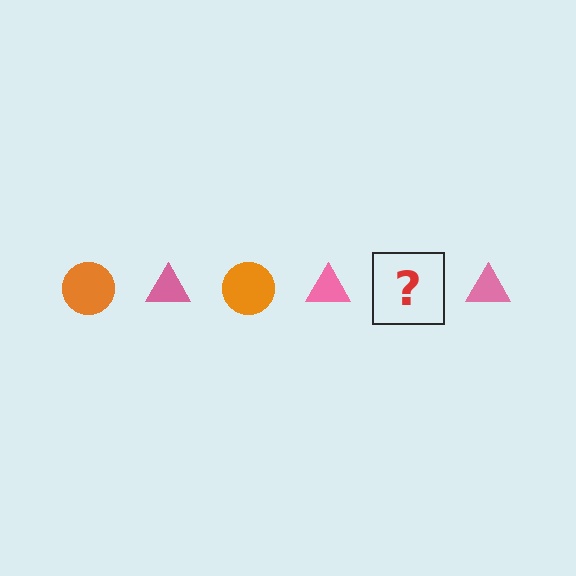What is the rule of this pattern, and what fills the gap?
The rule is that the pattern alternates between orange circle and pink triangle. The gap should be filled with an orange circle.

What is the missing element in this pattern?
The missing element is an orange circle.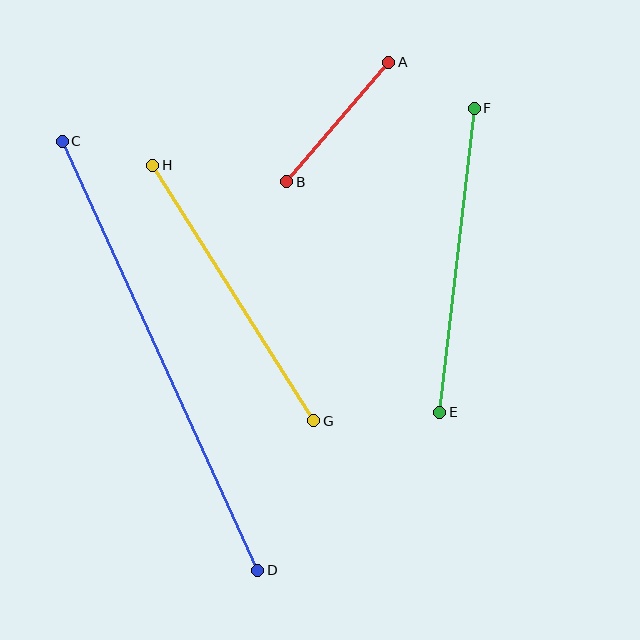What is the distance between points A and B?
The distance is approximately 157 pixels.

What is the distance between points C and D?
The distance is approximately 471 pixels.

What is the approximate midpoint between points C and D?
The midpoint is at approximately (160, 356) pixels.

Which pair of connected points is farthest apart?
Points C and D are farthest apart.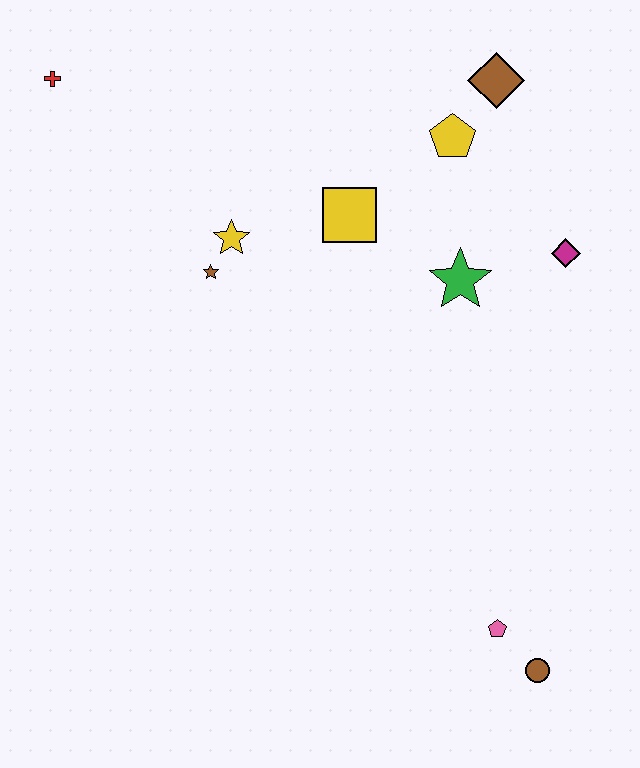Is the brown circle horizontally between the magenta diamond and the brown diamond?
Yes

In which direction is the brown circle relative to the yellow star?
The brown circle is below the yellow star.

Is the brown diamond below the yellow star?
No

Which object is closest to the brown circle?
The pink pentagon is closest to the brown circle.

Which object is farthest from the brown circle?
The red cross is farthest from the brown circle.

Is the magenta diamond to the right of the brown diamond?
Yes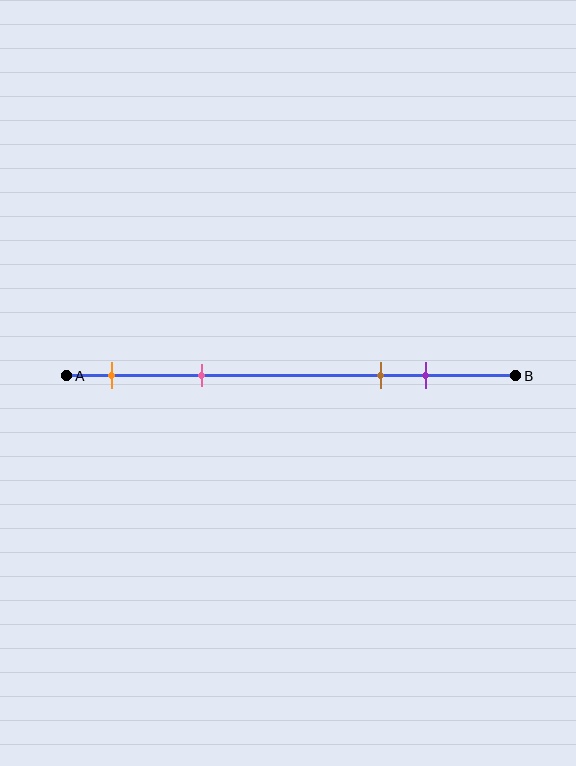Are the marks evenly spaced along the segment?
No, the marks are not evenly spaced.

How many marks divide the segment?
There are 4 marks dividing the segment.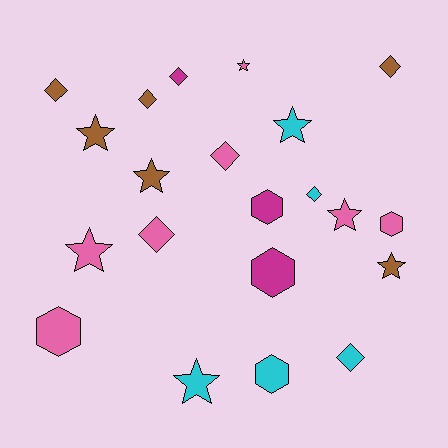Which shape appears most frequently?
Star, with 8 objects.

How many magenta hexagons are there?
There are 2 magenta hexagons.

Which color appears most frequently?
Pink, with 7 objects.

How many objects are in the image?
There are 21 objects.